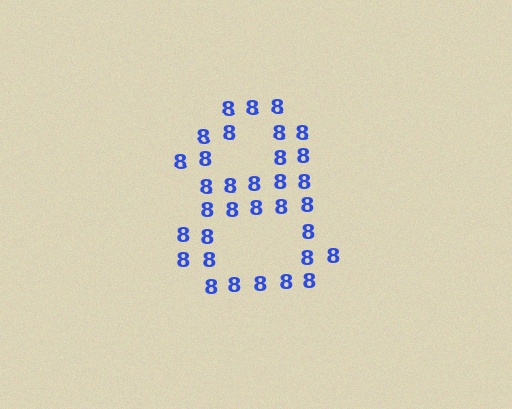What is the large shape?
The large shape is the digit 8.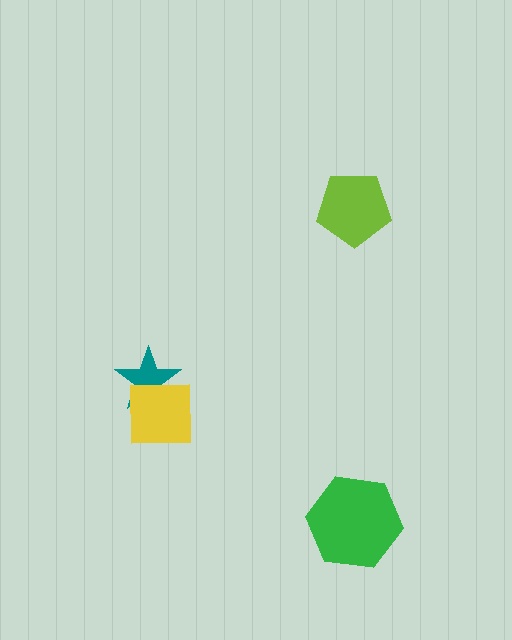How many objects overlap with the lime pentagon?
0 objects overlap with the lime pentagon.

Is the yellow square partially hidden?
No, no other shape covers it.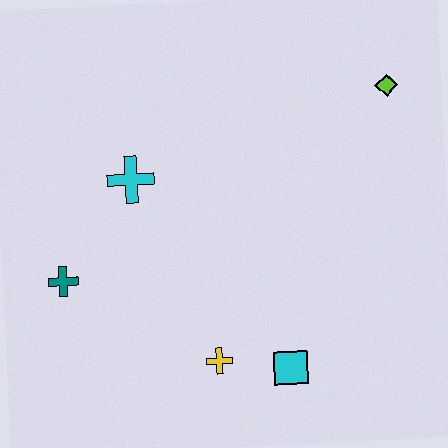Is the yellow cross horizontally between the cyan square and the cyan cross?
Yes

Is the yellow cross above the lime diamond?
No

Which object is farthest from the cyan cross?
The lime diamond is farthest from the cyan cross.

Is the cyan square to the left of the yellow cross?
No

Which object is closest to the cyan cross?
The teal cross is closest to the cyan cross.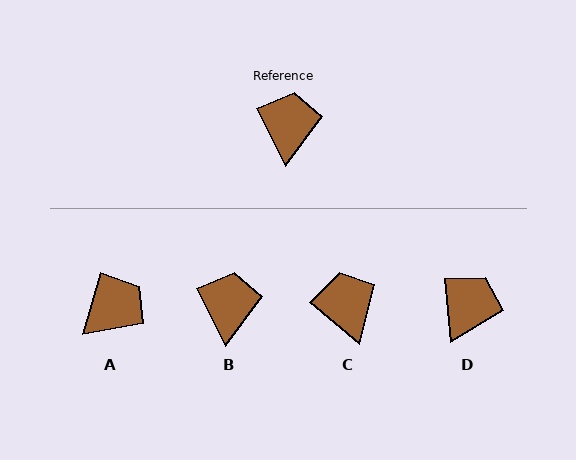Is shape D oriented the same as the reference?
No, it is off by about 21 degrees.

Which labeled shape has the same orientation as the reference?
B.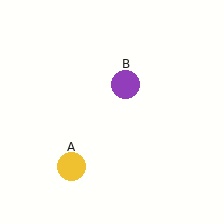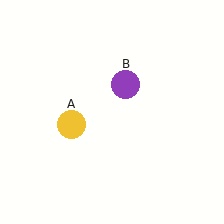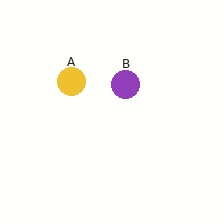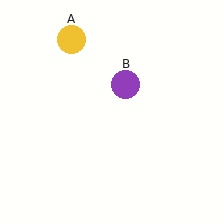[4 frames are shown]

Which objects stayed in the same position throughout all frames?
Purple circle (object B) remained stationary.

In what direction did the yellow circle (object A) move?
The yellow circle (object A) moved up.